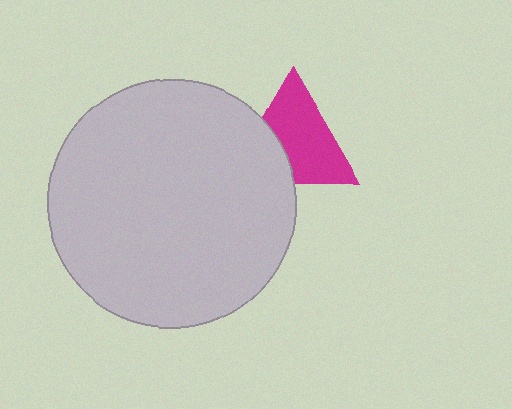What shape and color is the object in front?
The object in front is a light gray circle.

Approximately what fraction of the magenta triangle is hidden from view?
Roughly 33% of the magenta triangle is hidden behind the light gray circle.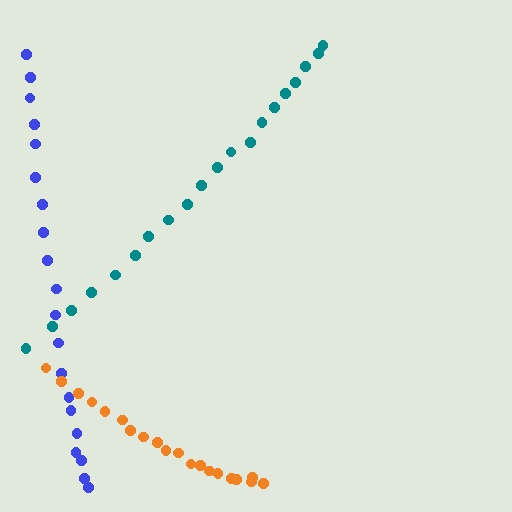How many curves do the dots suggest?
There are 3 distinct paths.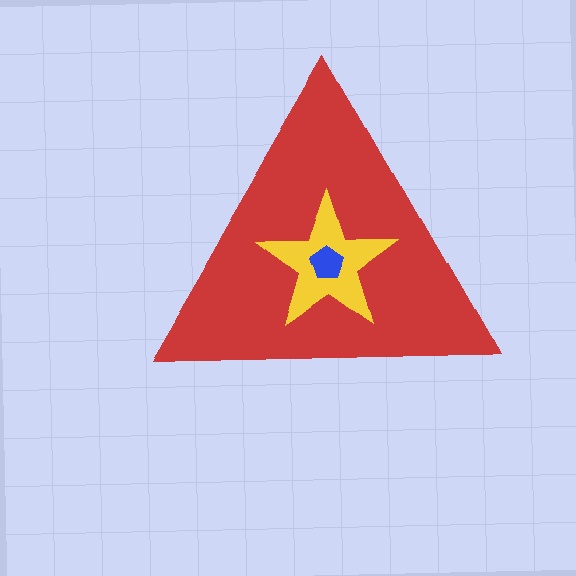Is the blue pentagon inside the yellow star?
Yes.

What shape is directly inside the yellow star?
The blue pentagon.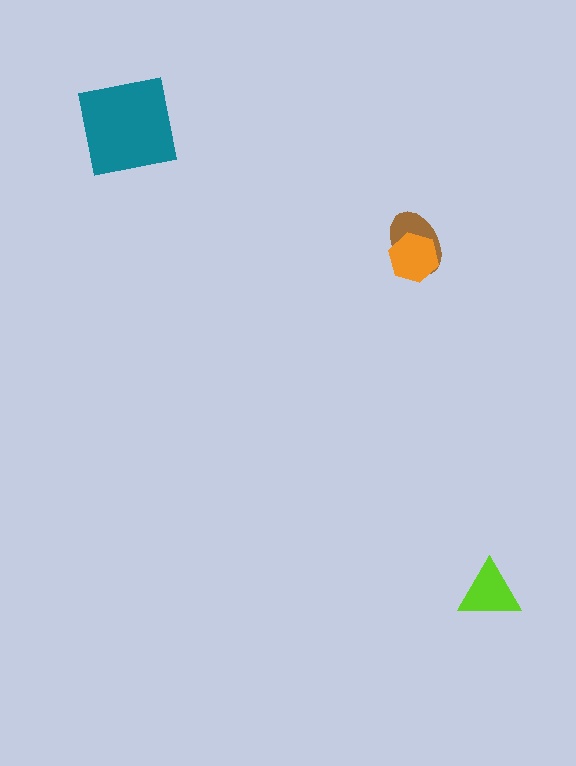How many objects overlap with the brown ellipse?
1 object overlaps with the brown ellipse.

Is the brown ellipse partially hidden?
Yes, it is partially covered by another shape.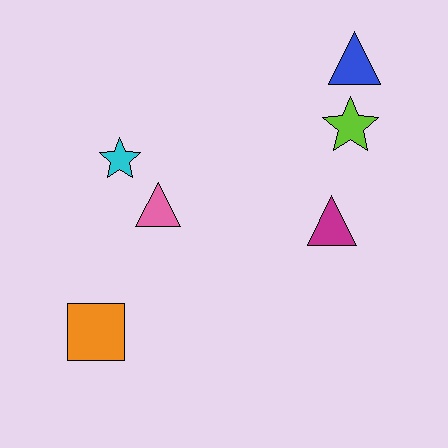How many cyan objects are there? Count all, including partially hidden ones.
There is 1 cyan object.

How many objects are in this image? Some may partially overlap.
There are 6 objects.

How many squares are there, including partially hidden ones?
There is 1 square.